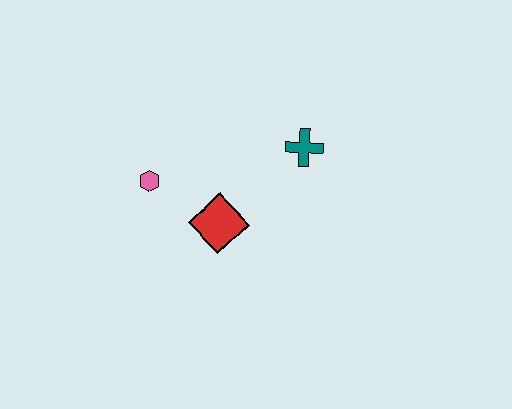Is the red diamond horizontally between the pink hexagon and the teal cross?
Yes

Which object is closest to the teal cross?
The red diamond is closest to the teal cross.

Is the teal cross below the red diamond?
No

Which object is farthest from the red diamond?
The teal cross is farthest from the red diamond.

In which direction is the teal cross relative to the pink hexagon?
The teal cross is to the right of the pink hexagon.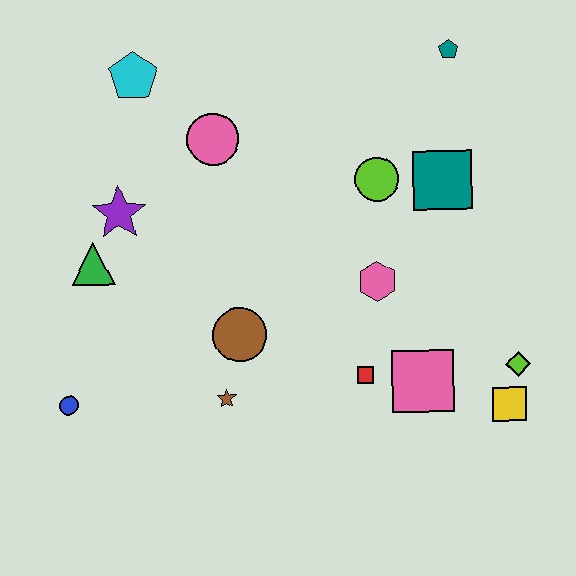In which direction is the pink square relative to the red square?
The pink square is to the right of the red square.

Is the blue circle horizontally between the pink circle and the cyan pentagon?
No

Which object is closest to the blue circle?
The green triangle is closest to the blue circle.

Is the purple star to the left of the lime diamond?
Yes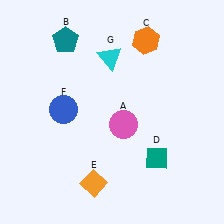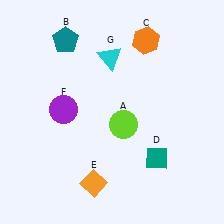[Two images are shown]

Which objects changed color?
A changed from pink to lime. F changed from blue to purple.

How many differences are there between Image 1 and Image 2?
There are 2 differences between the two images.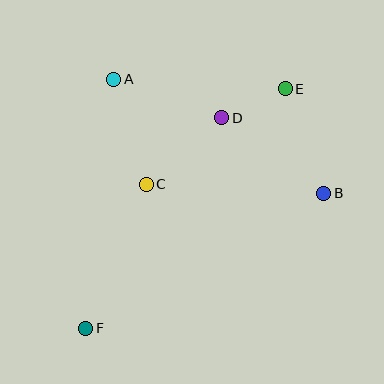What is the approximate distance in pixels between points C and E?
The distance between C and E is approximately 169 pixels.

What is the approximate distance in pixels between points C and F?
The distance between C and F is approximately 157 pixels.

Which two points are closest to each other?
Points D and E are closest to each other.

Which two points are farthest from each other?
Points E and F are farthest from each other.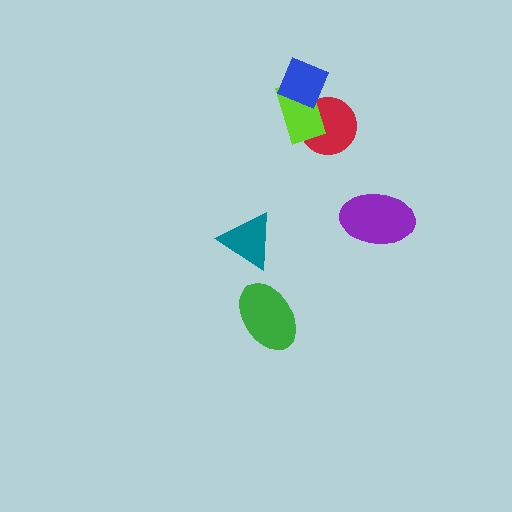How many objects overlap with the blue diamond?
2 objects overlap with the blue diamond.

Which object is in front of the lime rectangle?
The blue diamond is in front of the lime rectangle.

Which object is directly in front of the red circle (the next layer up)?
The lime rectangle is directly in front of the red circle.